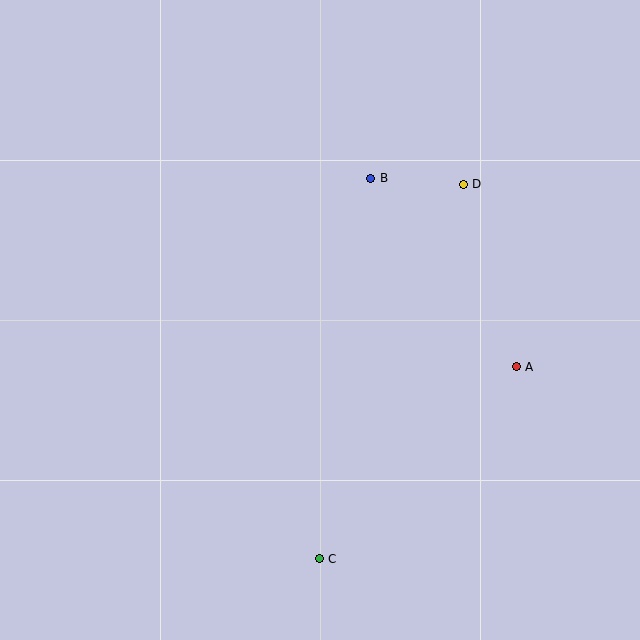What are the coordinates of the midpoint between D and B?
The midpoint between D and B is at (417, 181).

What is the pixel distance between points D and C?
The distance between D and C is 401 pixels.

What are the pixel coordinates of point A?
Point A is at (516, 367).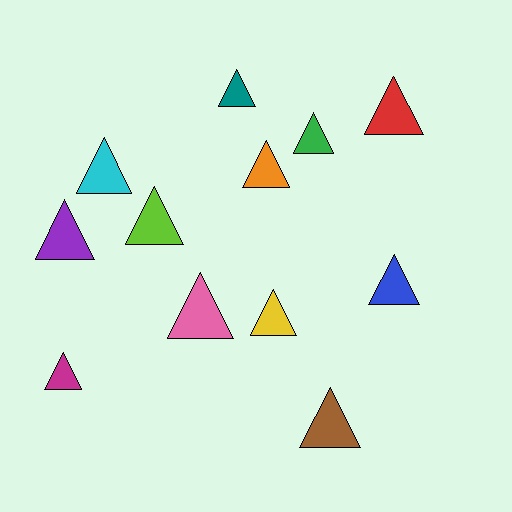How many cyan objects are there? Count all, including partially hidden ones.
There is 1 cyan object.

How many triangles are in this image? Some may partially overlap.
There are 12 triangles.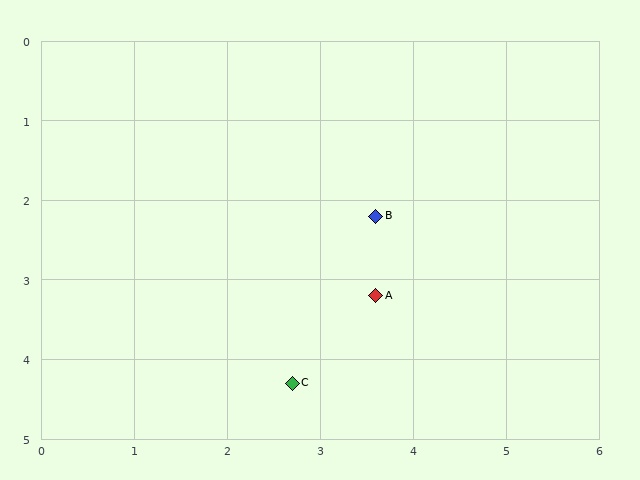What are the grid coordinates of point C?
Point C is at approximately (2.7, 4.3).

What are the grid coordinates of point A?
Point A is at approximately (3.6, 3.2).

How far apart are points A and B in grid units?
Points A and B are about 1.0 grid units apart.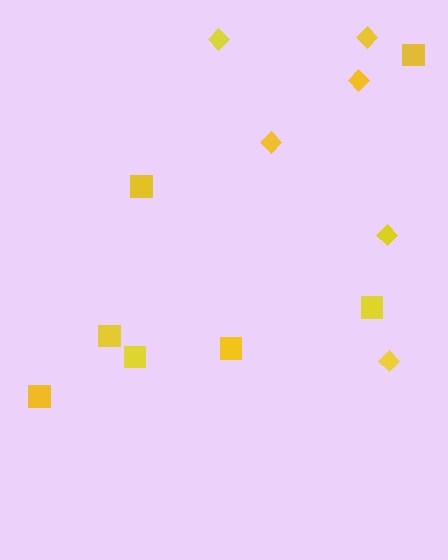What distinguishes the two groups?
There are 2 groups: one group of diamonds (6) and one group of squares (7).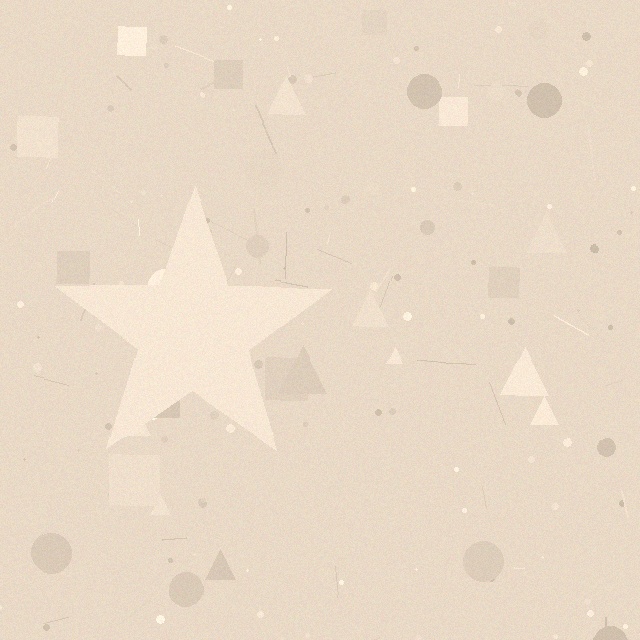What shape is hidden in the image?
A star is hidden in the image.